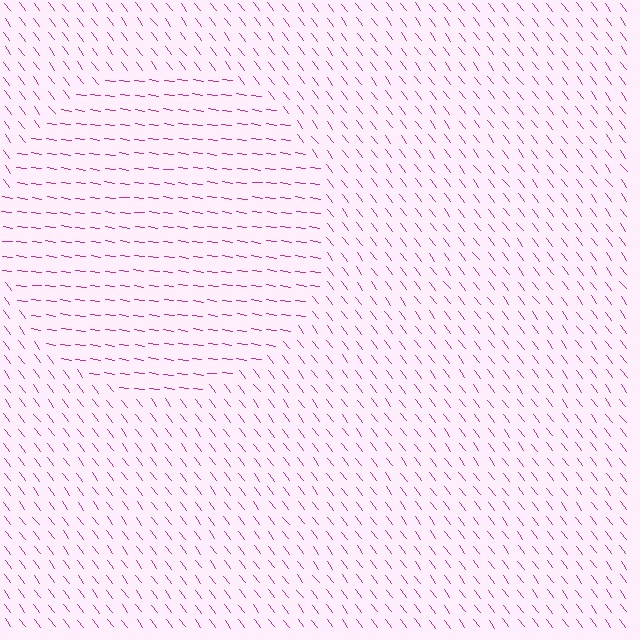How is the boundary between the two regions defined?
The boundary is defined purely by a change in line orientation (approximately 45 degrees difference). All lines are the same color and thickness.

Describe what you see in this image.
The image is filled with small magenta line segments. A circle region in the image has lines oriented differently from the surrounding lines, creating a visible texture boundary.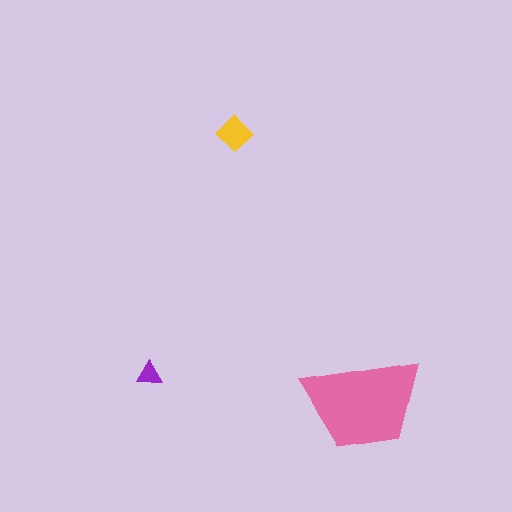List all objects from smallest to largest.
The purple triangle, the yellow diamond, the pink trapezoid.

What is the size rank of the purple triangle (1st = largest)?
3rd.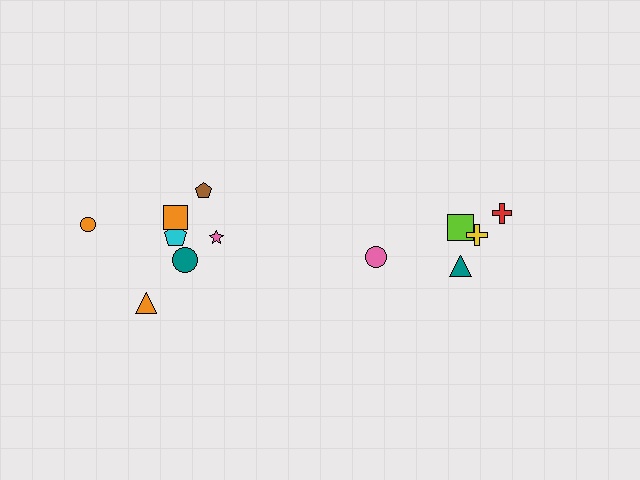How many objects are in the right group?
There are 5 objects.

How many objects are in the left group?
There are 7 objects.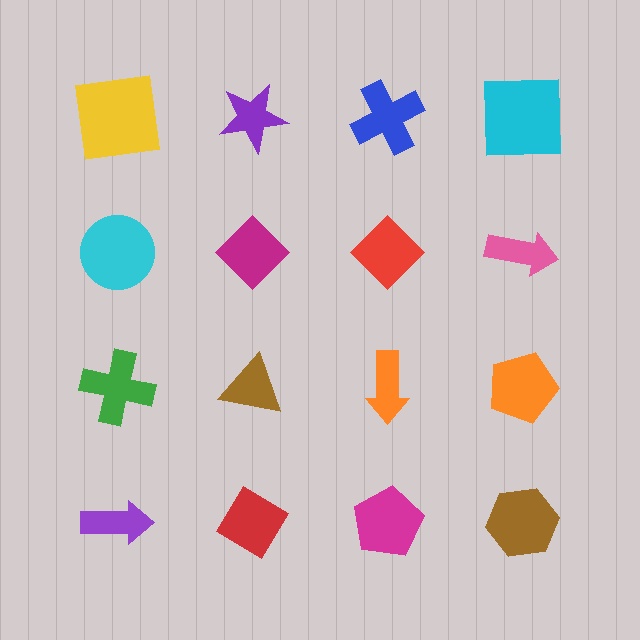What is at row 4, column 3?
A magenta pentagon.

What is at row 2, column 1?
A cyan circle.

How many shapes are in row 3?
4 shapes.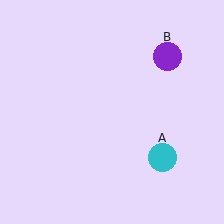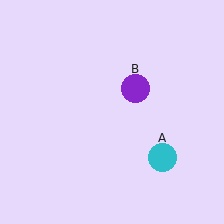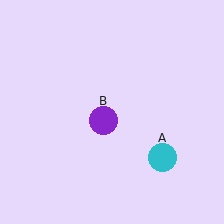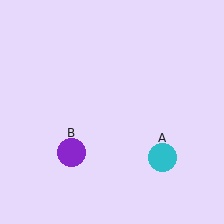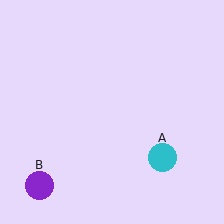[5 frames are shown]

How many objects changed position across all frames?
1 object changed position: purple circle (object B).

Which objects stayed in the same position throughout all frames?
Cyan circle (object A) remained stationary.